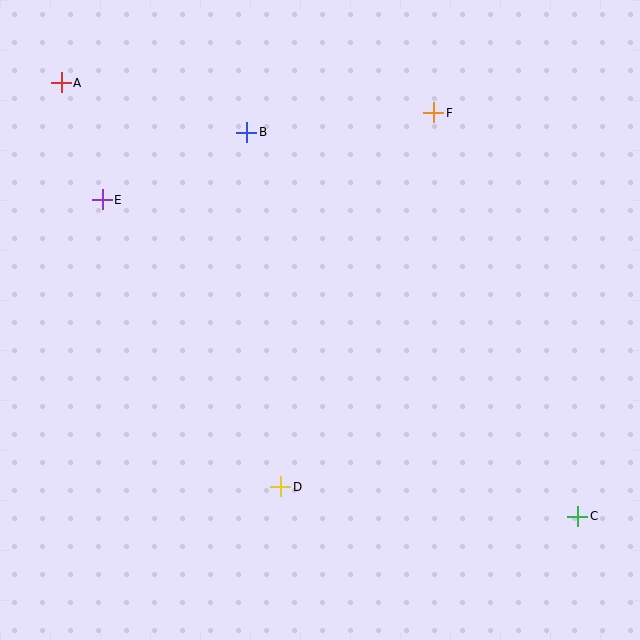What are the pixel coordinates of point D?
Point D is at (281, 487).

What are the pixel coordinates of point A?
Point A is at (61, 83).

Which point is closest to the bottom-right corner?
Point C is closest to the bottom-right corner.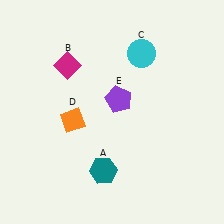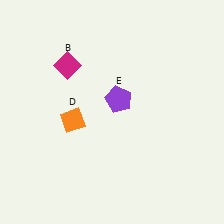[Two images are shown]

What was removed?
The cyan circle (C), the teal hexagon (A) were removed in Image 2.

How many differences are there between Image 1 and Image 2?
There are 2 differences between the two images.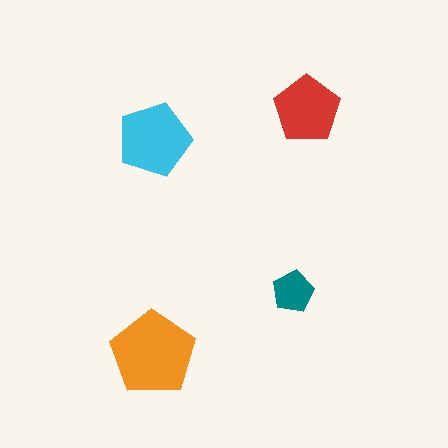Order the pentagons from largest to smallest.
the orange one, the cyan one, the red one, the teal one.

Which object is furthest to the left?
The orange pentagon is leftmost.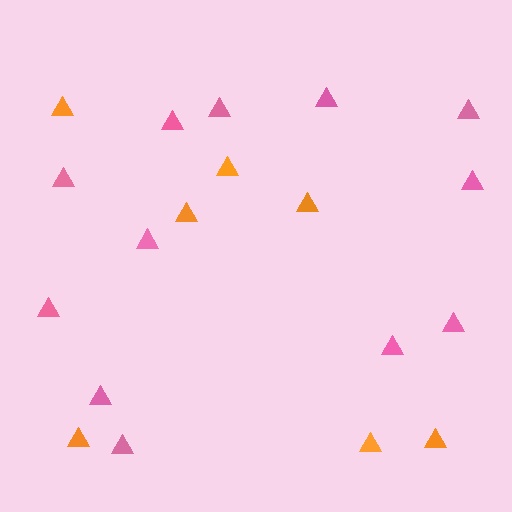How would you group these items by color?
There are 2 groups: one group of pink triangles (12) and one group of orange triangles (7).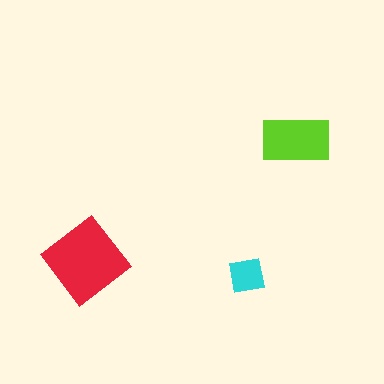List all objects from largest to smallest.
The red diamond, the lime rectangle, the cyan square.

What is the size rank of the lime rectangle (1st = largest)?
2nd.